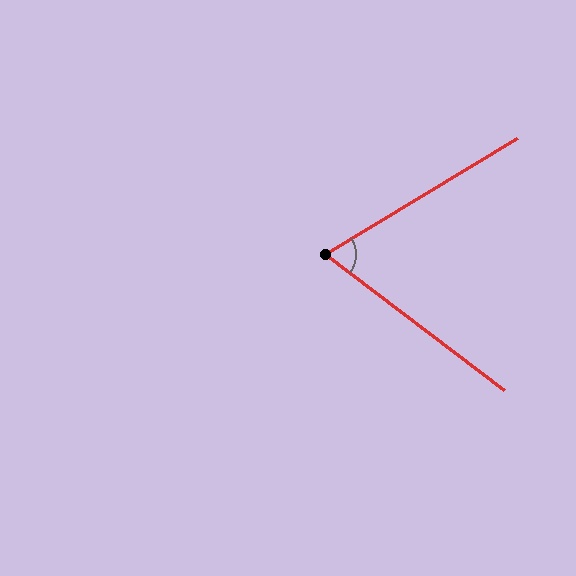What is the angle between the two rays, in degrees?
Approximately 68 degrees.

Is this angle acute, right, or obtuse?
It is acute.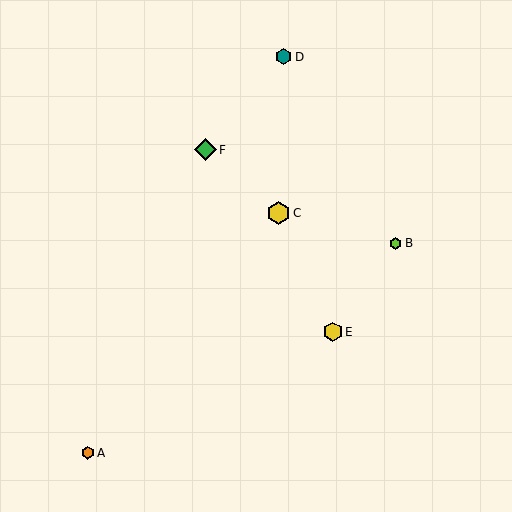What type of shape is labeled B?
Shape B is a lime hexagon.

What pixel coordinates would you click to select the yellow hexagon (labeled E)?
Click at (333, 332) to select the yellow hexagon E.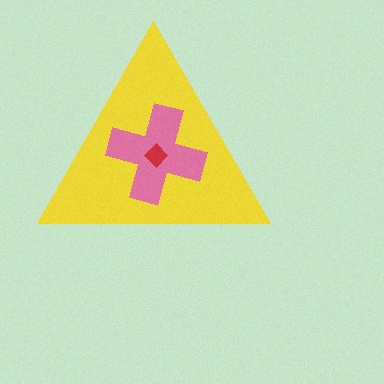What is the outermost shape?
The yellow triangle.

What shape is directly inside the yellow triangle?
The pink cross.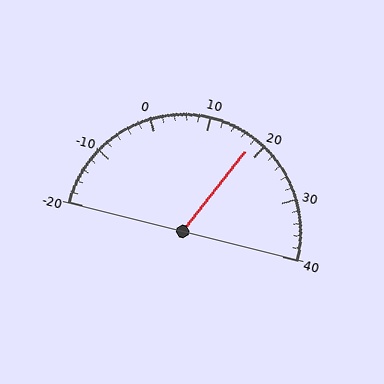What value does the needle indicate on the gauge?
The needle indicates approximately 18.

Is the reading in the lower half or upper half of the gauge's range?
The reading is in the upper half of the range (-20 to 40).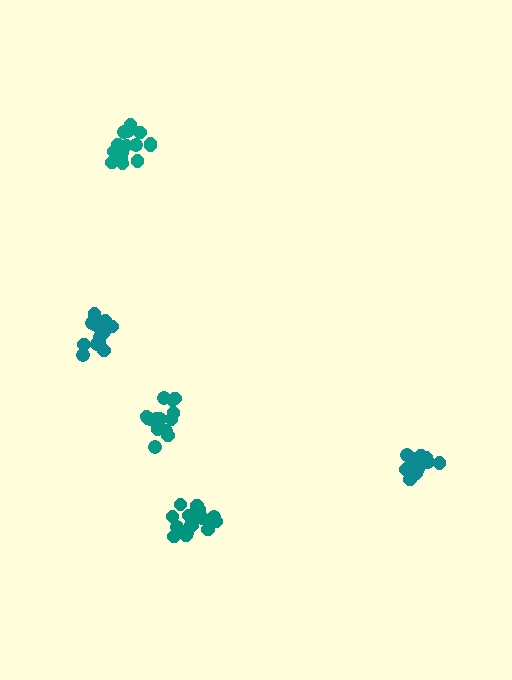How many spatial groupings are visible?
There are 5 spatial groupings.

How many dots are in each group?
Group 1: 17 dots, Group 2: 16 dots, Group 3: 15 dots, Group 4: 19 dots, Group 5: 20 dots (87 total).